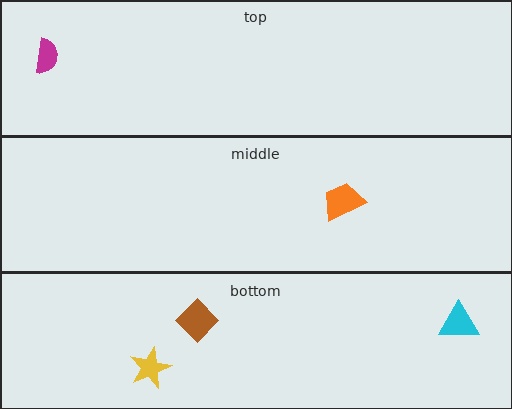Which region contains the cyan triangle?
The bottom region.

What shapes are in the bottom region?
The cyan triangle, the yellow star, the brown diamond.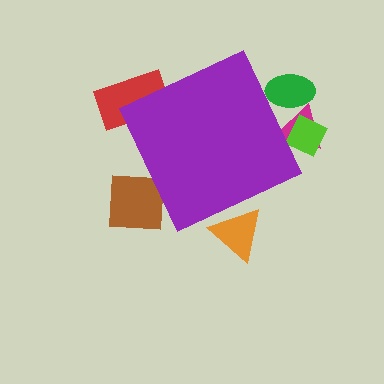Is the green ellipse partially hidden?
Yes, the green ellipse is partially hidden behind the purple diamond.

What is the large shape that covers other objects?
A purple diamond.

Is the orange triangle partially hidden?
Yes, the orange triangle is partially hidden behind the purple diamond.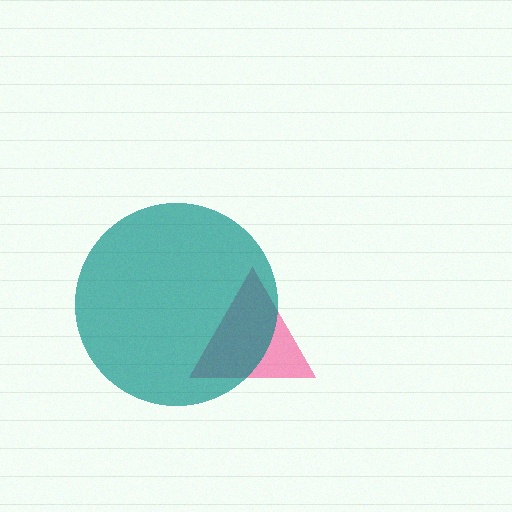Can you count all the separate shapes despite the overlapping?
Yes, there are 2 separate shapes.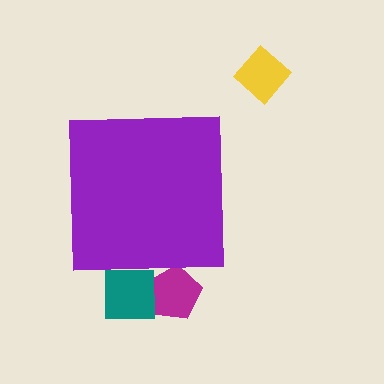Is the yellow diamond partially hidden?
No, the yellow diamond is fully visible.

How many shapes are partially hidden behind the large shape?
2 shapes are partially hidden.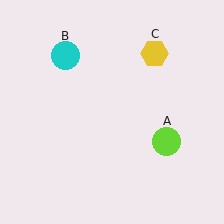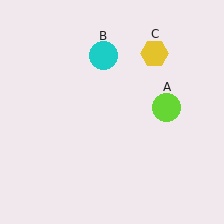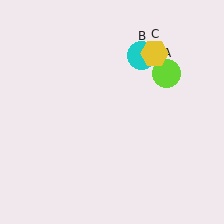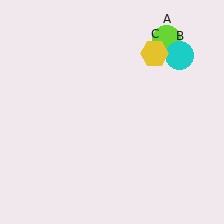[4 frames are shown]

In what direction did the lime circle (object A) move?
The lime circle (object A) moved up.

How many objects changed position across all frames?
2 objects changed position: lime circle (object A), cyan circle (object B).